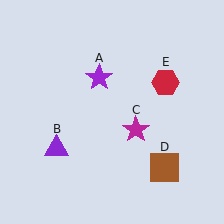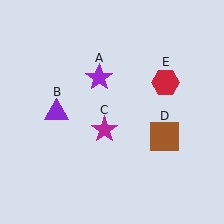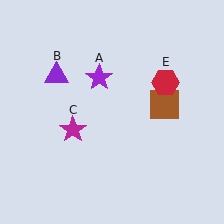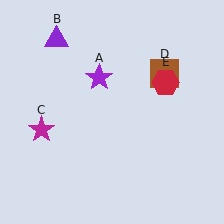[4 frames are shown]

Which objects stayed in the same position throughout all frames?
Purple star (object A) and red hexagon (object E) remained stationary.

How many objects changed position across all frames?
3 objects changed position: purple triangle (object B), magenta star (object C), brown square (object D).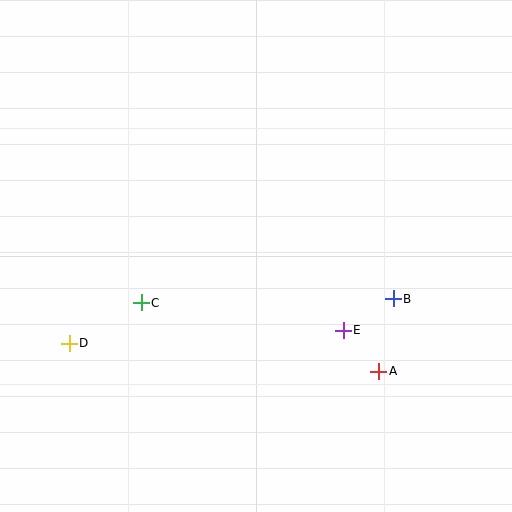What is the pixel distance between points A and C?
The distance between A and C is 247 pixels.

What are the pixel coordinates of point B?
Point B is at (393, 299).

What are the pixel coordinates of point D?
Point D is at (69, 343).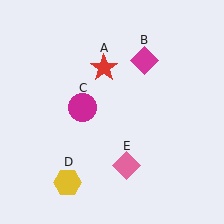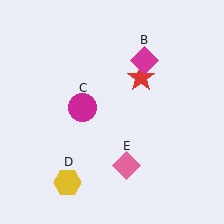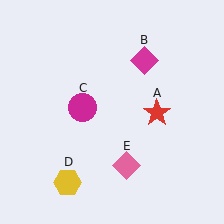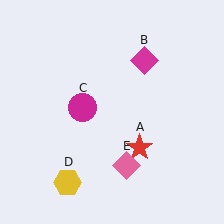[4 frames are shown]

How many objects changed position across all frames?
1 object changed position: red star (object A).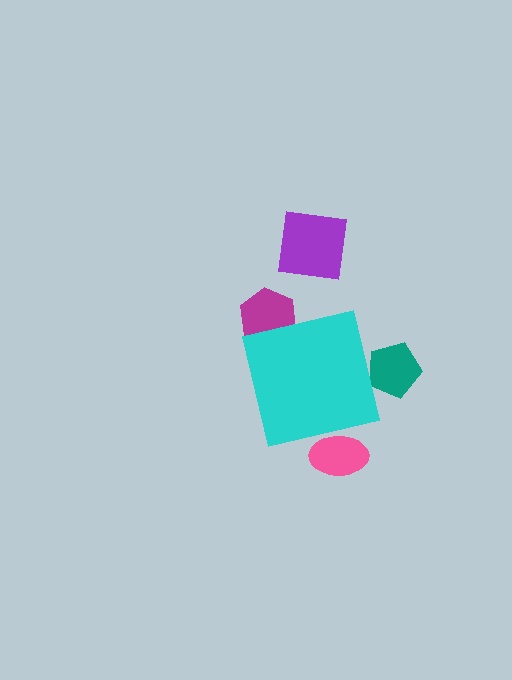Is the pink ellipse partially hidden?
Yes, the pink ellipse is partially hidden behind the cyan square.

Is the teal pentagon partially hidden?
Yes, the teal pentagon is partially hidden behind the cyan square.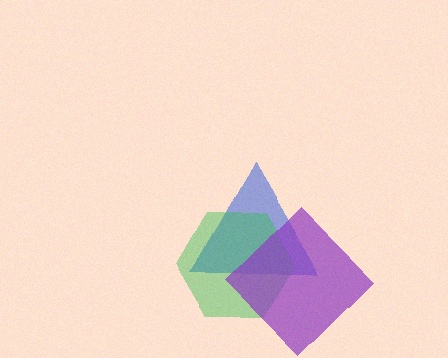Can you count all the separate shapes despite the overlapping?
Yes, there are 3 separate shapes.